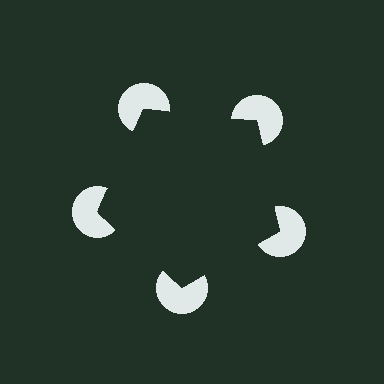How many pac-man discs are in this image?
There are 5 — one at each vertex of the illusory pentagon.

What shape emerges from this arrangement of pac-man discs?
An illusory pentagon — its edges are inferred from the aligned wedge cuts in the pac-man discs, not physically drawn.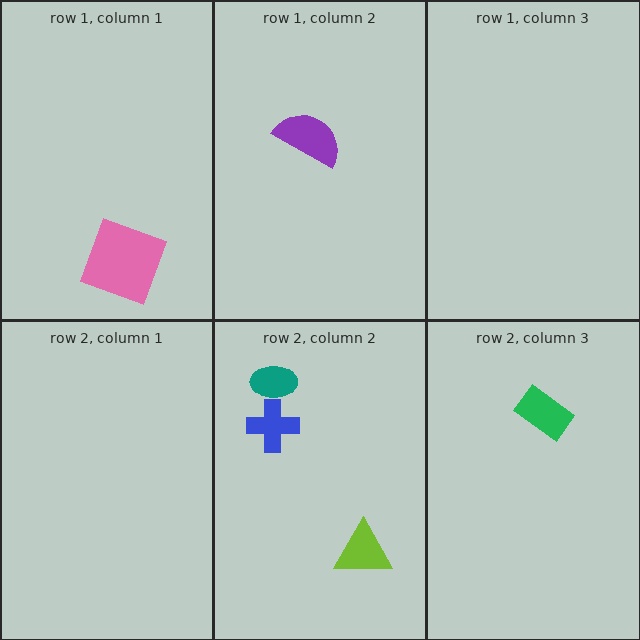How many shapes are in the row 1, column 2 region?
1.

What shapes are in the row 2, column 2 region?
The teal ellipse, the lime triangle, the blue cross.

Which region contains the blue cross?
The row 2, column 2 region.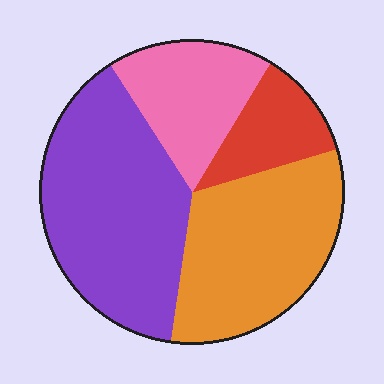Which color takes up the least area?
Red, at roughly 10%.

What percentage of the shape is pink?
Pink takes up about one sixth (1/6) of the shape.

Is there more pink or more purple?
Purple.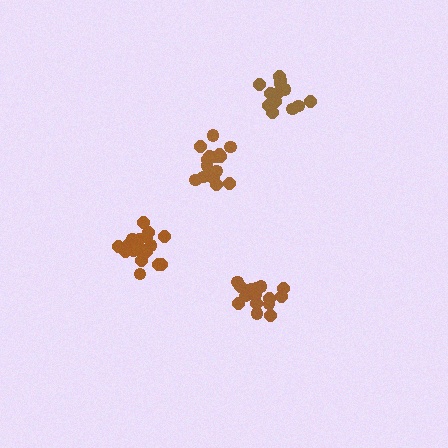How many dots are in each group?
Group 1: 20 dots, Group 2: 18 dots, Group 3: 17 dots, Group 4: 14 dots (69 total).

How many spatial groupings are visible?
There are 4 spatial groupings.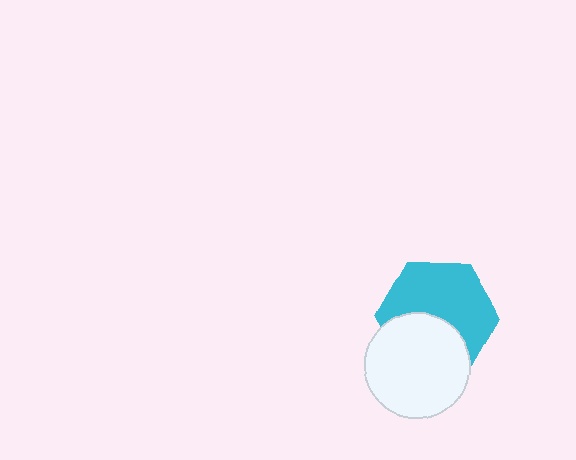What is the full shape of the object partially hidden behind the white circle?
The partially hidden object is a cyan hexagon.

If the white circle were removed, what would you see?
You would see the complete cyan hexagon.